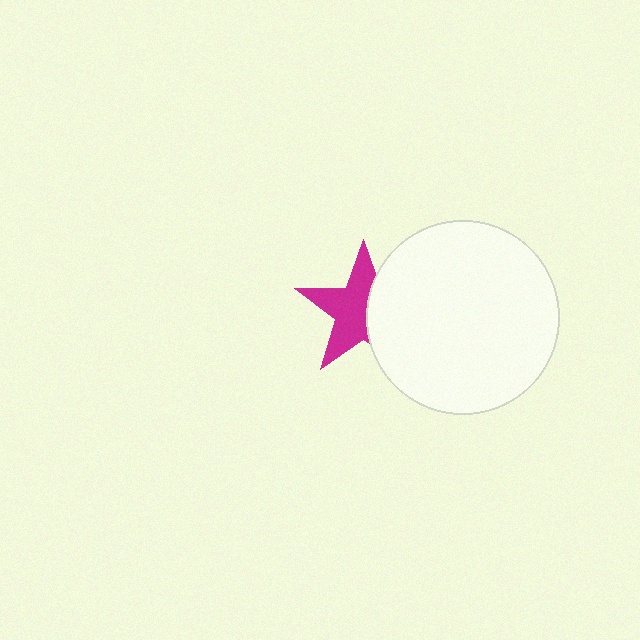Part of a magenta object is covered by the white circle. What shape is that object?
It is a star.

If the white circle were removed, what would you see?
You would see the complete magenta star.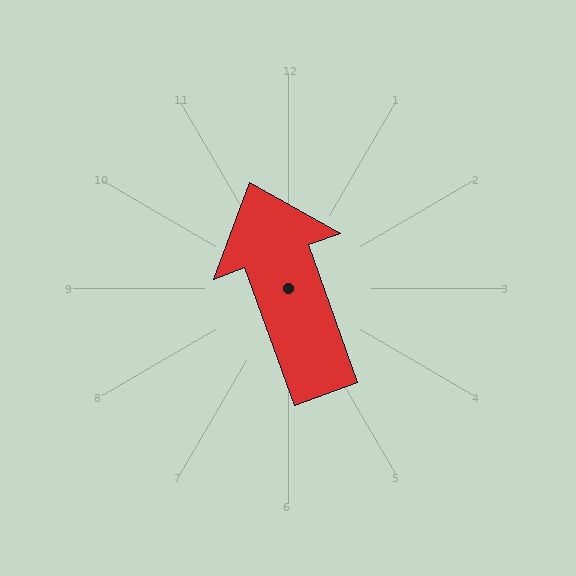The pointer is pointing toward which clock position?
Roughly 11 o'clock.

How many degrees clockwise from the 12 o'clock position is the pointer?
Approximately 340 degrees.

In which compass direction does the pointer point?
North.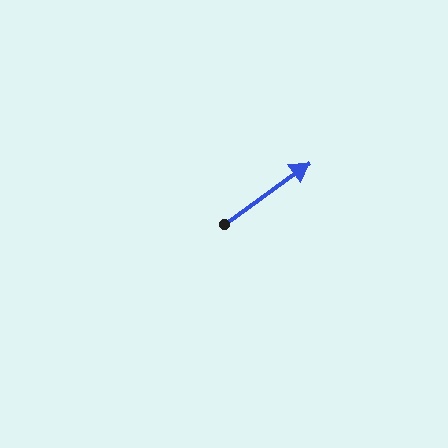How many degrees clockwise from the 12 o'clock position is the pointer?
Approximately 54 degrees.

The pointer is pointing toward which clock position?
Roughly 2 o'clock.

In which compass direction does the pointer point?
Northeast.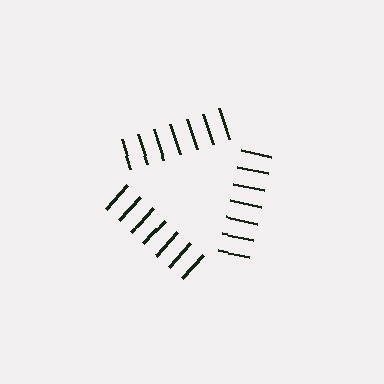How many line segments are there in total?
21 — 7 along each of the 3 edges.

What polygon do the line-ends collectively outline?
An illusory triangle — the line segments terminate on its edges but no continuous stroke is drawn.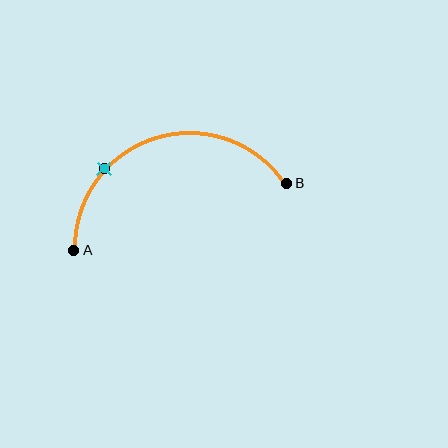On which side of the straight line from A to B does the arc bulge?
The arc bulges above the straight line connecting A and B.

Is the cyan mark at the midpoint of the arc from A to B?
No. The cyan mark lies on the arc but is closer to endpoint A. The arc midpoint would be at the point on the curve equidistant along the arc from both A and B.